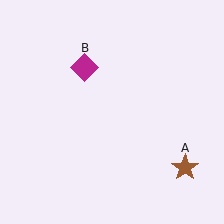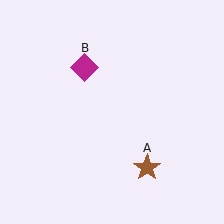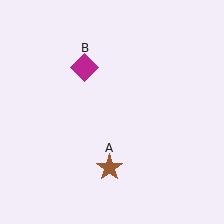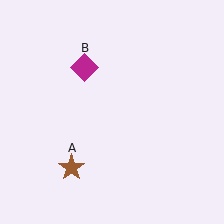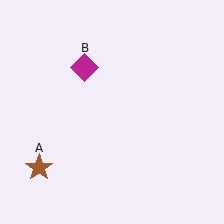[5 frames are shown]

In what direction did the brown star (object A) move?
The brown star (object A) moved left.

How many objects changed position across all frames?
1 object changed position: brown star (object A).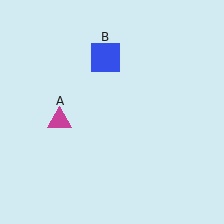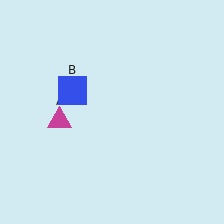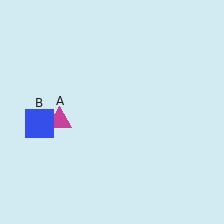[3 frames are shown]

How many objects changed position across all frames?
1 object changed position: blue square (object B).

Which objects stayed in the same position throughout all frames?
Magenta triangle (object A) remained stationary.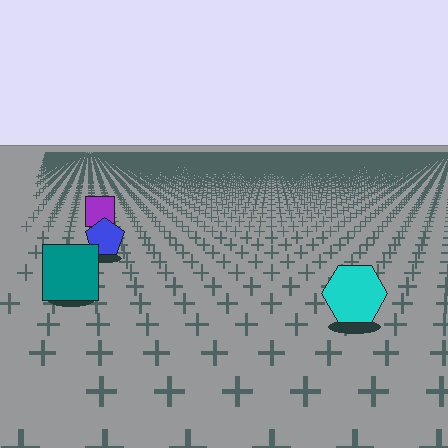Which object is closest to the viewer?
The cyan hexagon is closest. The texture marks near it are larger and more spread out.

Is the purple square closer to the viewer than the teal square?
No. The teal square is closer — you can tell from the texture gradient: the ground texture is coarser near it.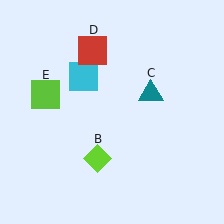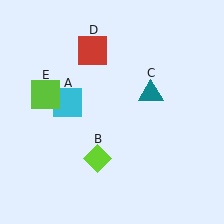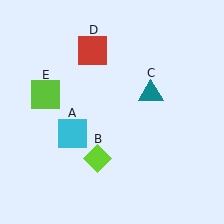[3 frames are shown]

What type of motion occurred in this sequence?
The cyan square (object A) rotated counterclockwise around the center of the scene.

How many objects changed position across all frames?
1 object changed position: cyan square (object A).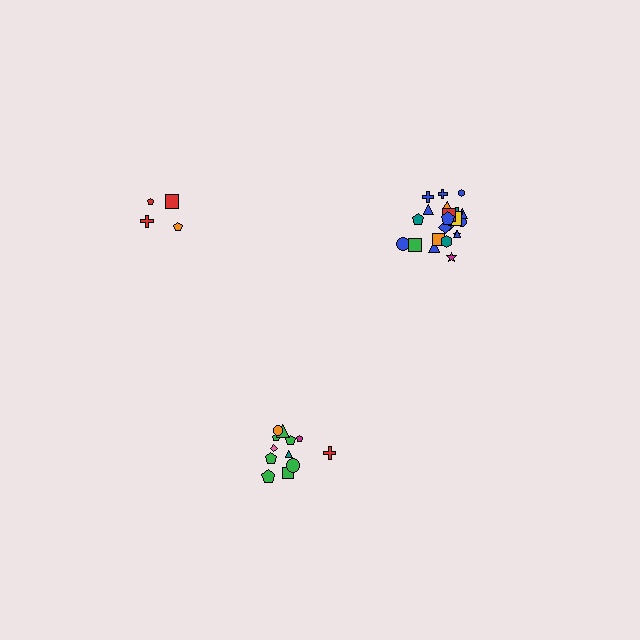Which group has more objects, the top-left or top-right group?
The top-right group.